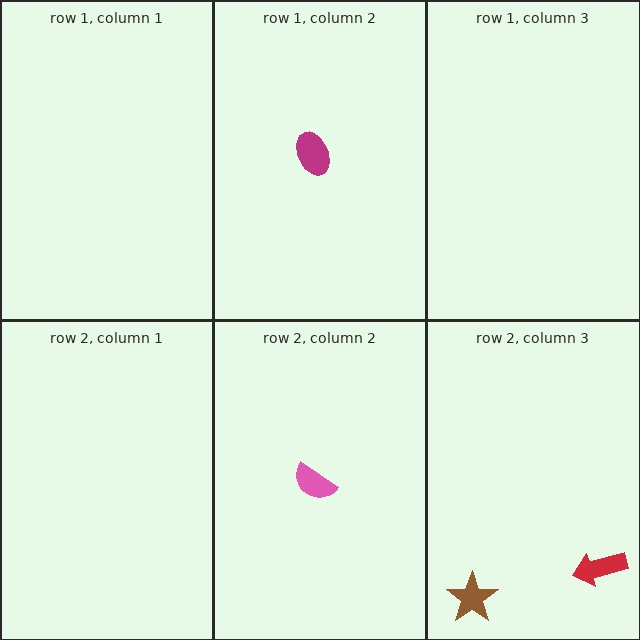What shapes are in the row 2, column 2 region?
The pink semicircle.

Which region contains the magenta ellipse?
The row 1, column 2 region.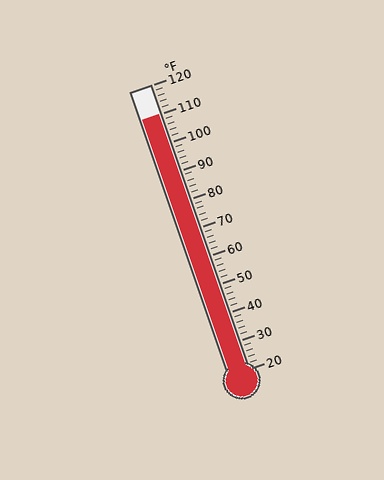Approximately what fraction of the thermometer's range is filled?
The thermometer is filled to approximately 90% of its range.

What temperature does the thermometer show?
The thermometer shows approximately 110°F.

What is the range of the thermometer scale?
The thermometer scale ranges from 20°F to 120°F.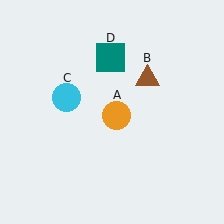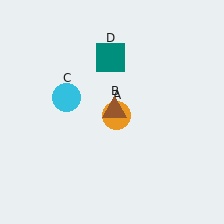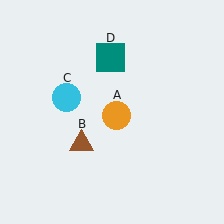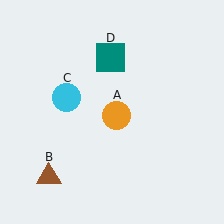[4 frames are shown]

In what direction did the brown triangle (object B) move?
The brown triangle (object B) moved down and to the left.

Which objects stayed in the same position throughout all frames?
Orange circle (object A) and cyan circle (object C) and teal square (object D) remained stationary.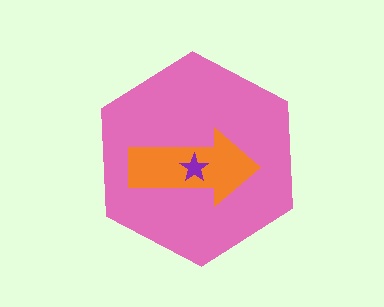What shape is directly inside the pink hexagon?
The orange arrow.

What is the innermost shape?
The purple star.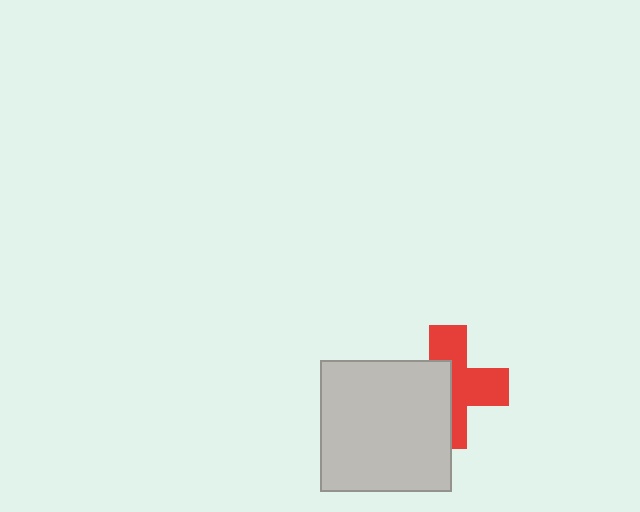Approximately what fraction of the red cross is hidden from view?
Roughly 46% of the red cross is hidden behind the light gray square.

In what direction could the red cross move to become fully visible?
The red cross could move right. That would shift it out from behind the light gray square entirely.